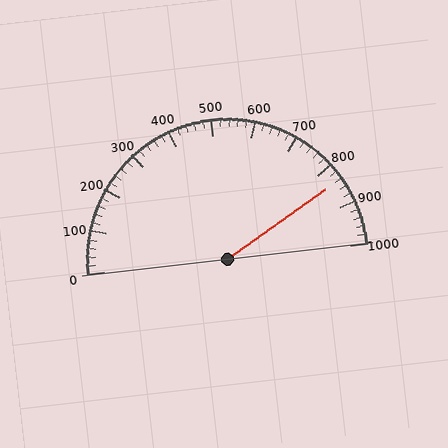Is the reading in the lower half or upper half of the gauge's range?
The reading is in the upper half of the range (0 to 1000).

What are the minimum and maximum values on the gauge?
The gauge ranges from 0 to 1000.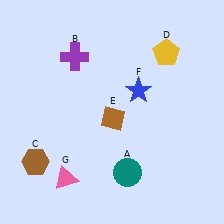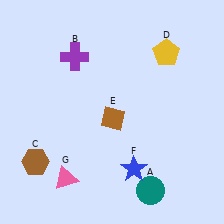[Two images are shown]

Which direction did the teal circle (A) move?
The teal circle (A) moved right.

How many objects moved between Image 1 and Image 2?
2 objects moved between the two images.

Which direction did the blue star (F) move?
The blue star (F) moved down.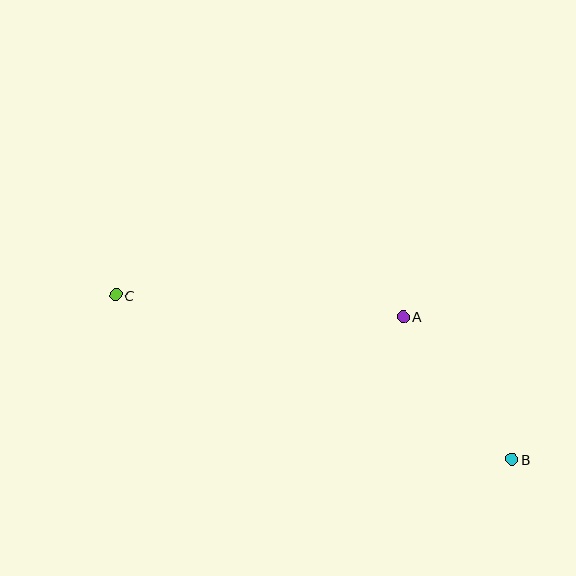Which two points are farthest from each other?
Points B and C are farthest from each other.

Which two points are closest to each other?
Points A and B are closest to each other.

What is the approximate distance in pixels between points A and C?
The distance between A and C is approximately 288 pixels.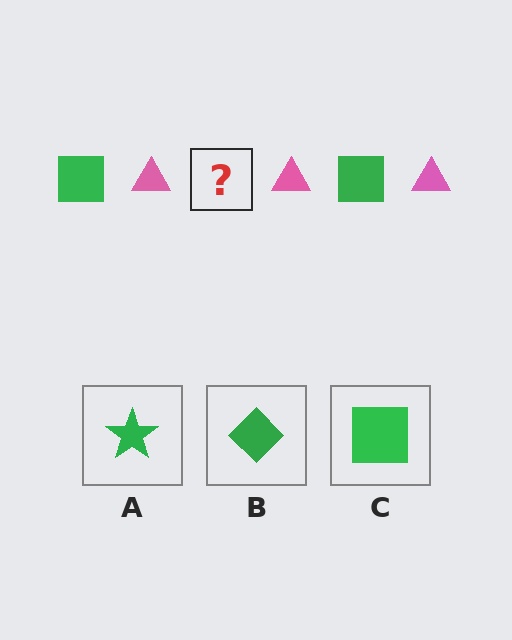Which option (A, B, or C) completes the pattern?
C.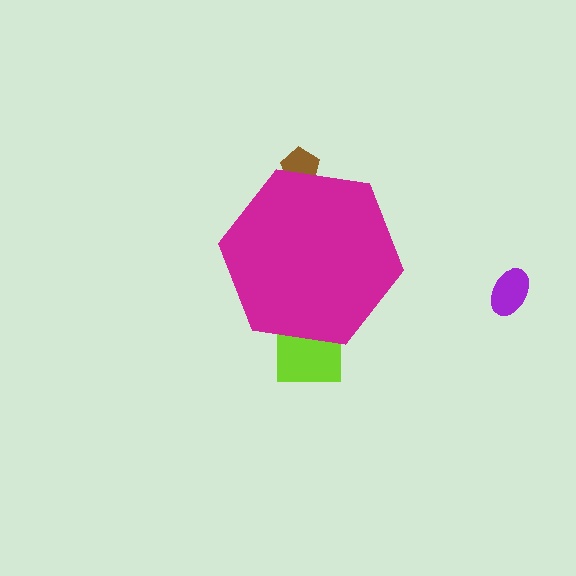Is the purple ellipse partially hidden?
No, the purple ellipse is fully visible.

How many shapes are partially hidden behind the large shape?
2 shapes are partially hidden.